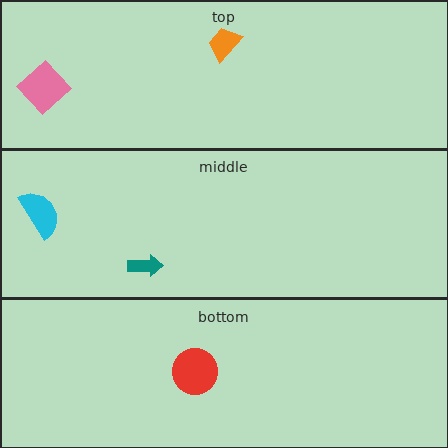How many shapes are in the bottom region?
1.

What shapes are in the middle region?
The teal arrow, the cyan semicircle.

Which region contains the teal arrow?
The middle region.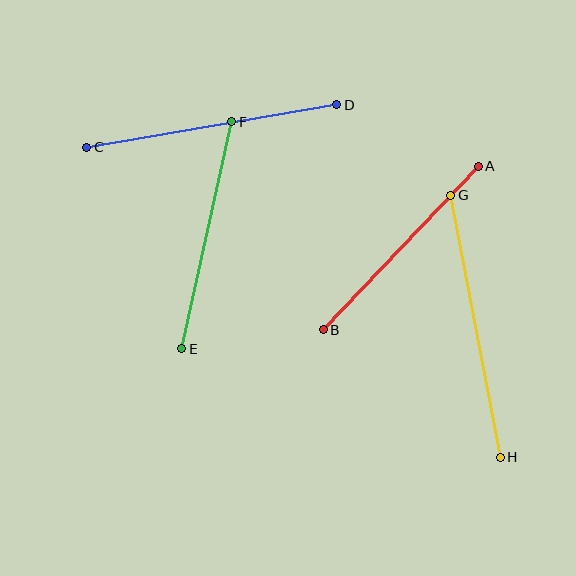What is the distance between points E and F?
The distance is approximately 233 pixels.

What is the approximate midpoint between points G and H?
The midpoint is at approximately (476, 326) pixels.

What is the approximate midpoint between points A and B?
The midpoint is at approximately (401, 248) pixels.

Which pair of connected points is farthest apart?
Points G and H are farthest apart.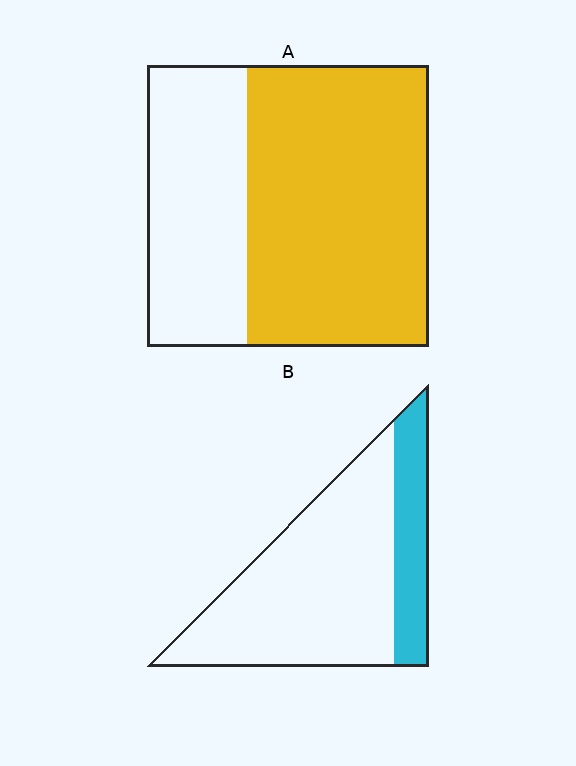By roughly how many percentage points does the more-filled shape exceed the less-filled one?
By roughly 40 percentage points (A over B).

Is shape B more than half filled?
No.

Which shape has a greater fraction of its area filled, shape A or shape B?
Shape A.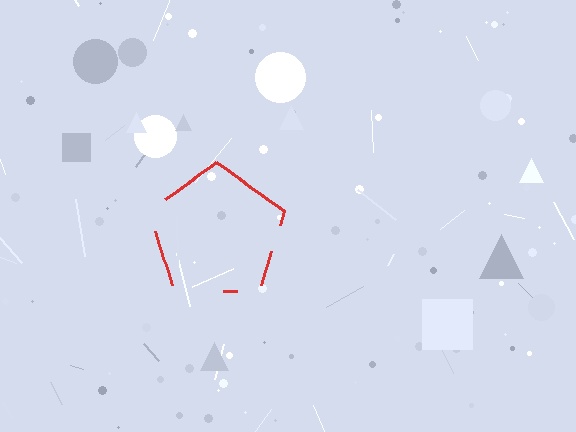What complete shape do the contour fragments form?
The contour fragments form a pentagon.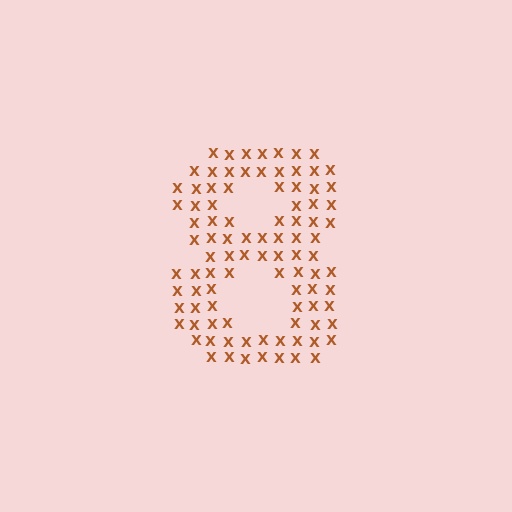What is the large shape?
The large shape is the digit 8.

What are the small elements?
The small elements are letter X's.